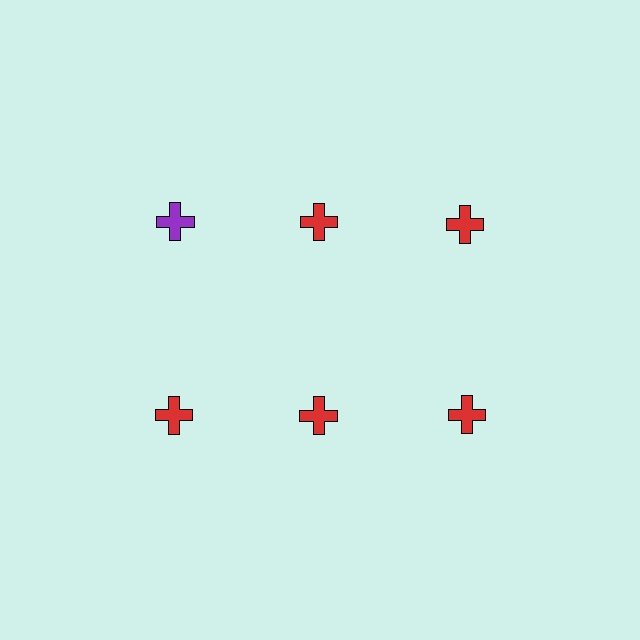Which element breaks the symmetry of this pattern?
The purple cross in the top row, leftmost column breaks the symmetry. All other shapes are red crosses.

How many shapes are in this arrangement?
There are 6 shapes arranged in a grid pattern.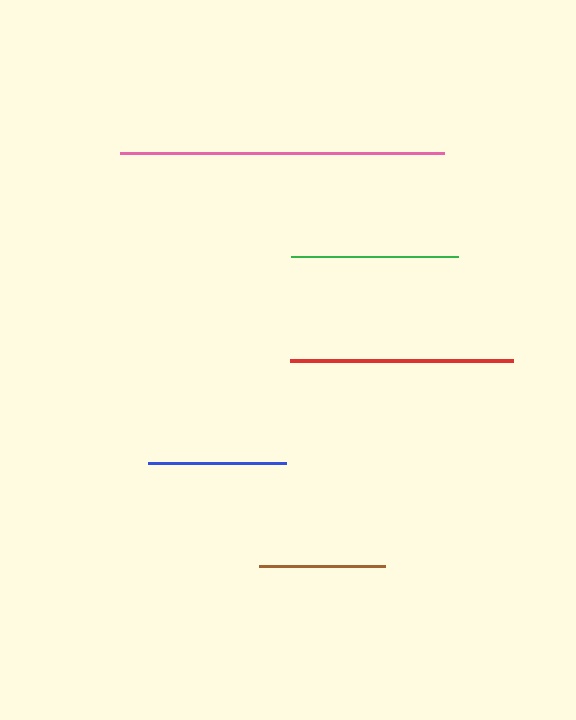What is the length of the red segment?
The red segment is approximately 223 pixels long.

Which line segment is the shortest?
The brown line is the shortest at approximately 126 pixels.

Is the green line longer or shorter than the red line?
The red line is longer than the green line.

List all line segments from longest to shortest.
From longest to shortest: pink, red, green, blue, brown.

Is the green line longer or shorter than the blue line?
The green line is longer than the blue line.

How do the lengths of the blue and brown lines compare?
The blue and brown lines are approximately the same length.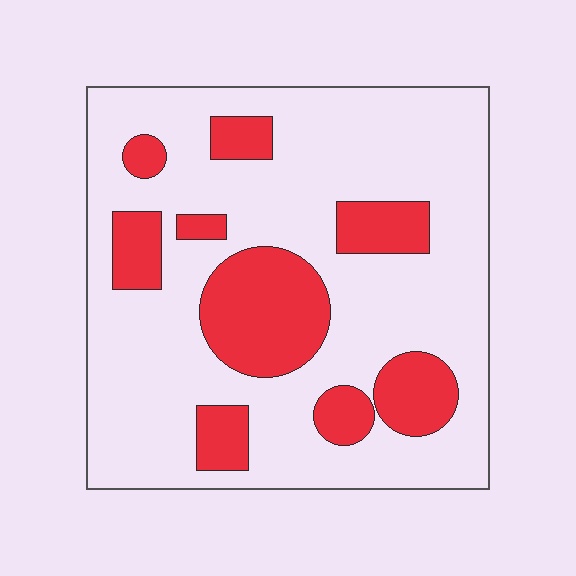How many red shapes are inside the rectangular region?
9.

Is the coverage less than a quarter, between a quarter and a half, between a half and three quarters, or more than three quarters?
Less than a quarter.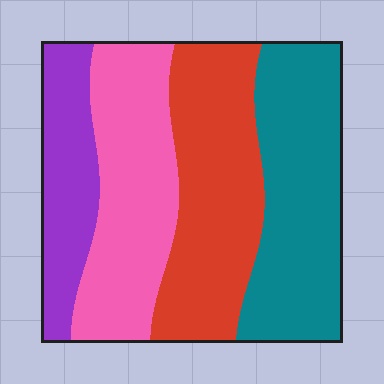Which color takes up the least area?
Purple, at roughly 15%.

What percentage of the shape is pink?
Pink covers around 25% of the shape.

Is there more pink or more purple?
Pink.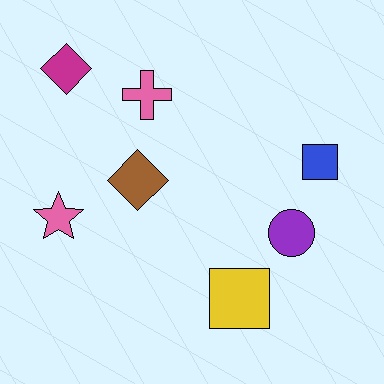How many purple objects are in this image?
There is 1 purple object.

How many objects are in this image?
There are 7 objects.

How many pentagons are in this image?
There are no pentagons.